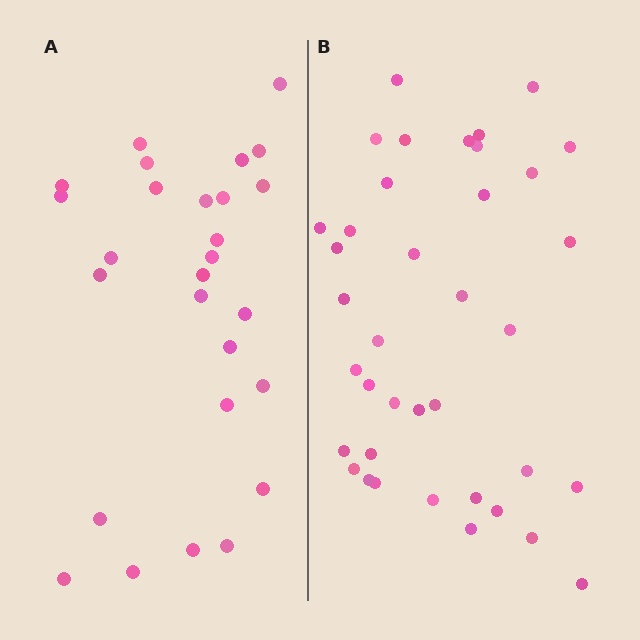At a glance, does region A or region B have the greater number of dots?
Region B (the right region) has more dots.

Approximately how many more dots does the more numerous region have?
Region B has roughly 12 or so more dots than region A.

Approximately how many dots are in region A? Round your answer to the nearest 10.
About 30 dots. (The exact count is 27, which rounds to 30.)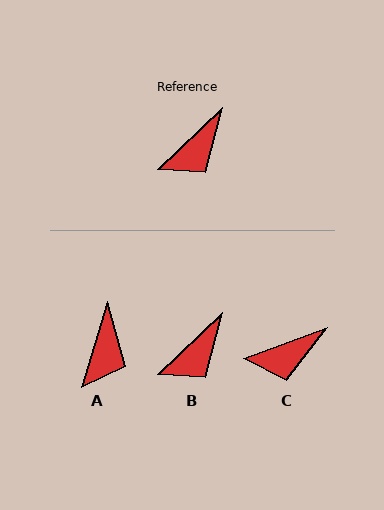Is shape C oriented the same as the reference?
No, it is off by about 23 degrees.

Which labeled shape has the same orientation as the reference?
B.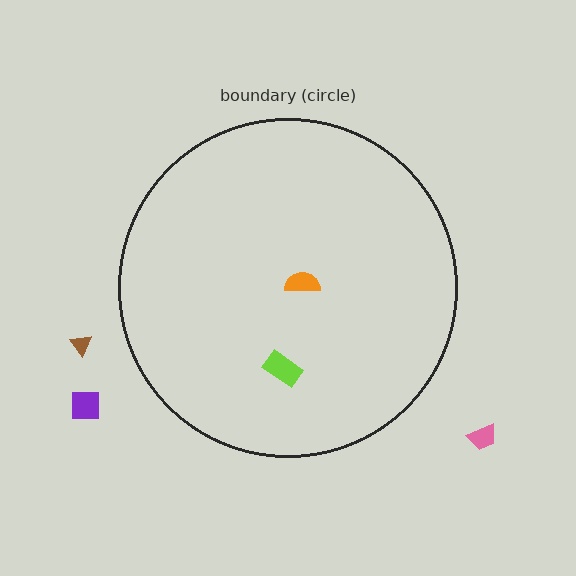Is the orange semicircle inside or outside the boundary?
Inside.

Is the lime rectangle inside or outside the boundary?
Inside.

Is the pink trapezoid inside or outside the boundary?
Outside.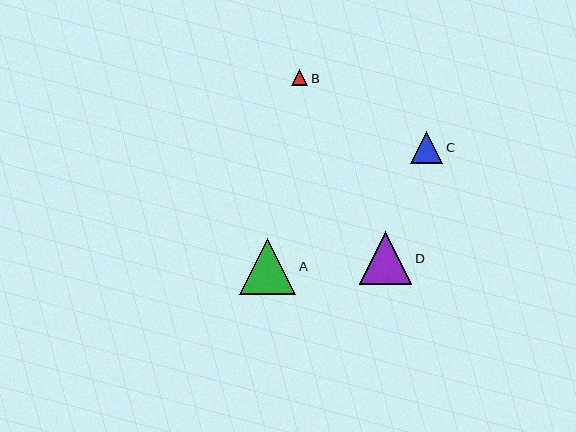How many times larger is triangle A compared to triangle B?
Triangle A is approximately 3.5 times the size of triangle B.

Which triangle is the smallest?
Triangle B is the smallest with a size of approximately 16 pixels.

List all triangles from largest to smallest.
From largest to smallest: A, D, C, B.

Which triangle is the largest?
Triangle A is the largest with a size of approximately 56 pixels.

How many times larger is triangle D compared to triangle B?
Triangle D is approximately 3.3 times the size of triangle B.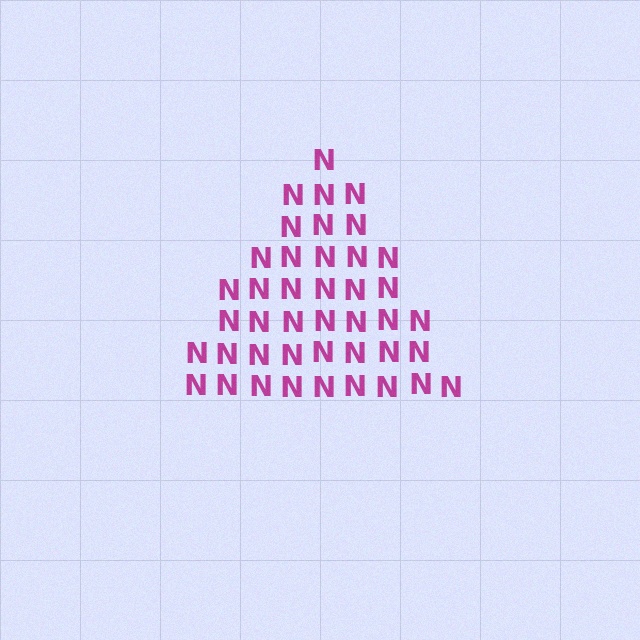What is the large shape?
The large shape is a triangle.